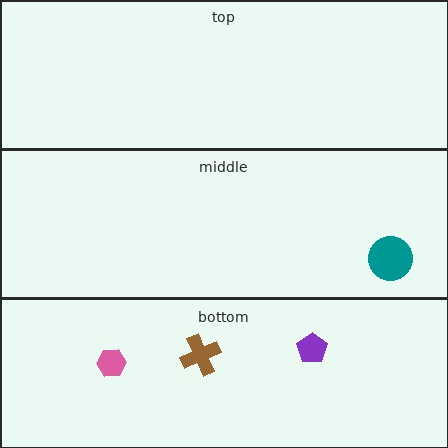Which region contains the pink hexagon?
The bottom region.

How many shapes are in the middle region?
1.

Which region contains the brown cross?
The bottom region.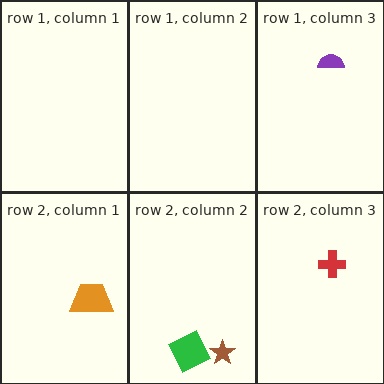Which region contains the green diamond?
The row 2, column 2 region.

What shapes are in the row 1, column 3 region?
The purple semicircle.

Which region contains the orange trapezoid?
The row 2, column 1 region.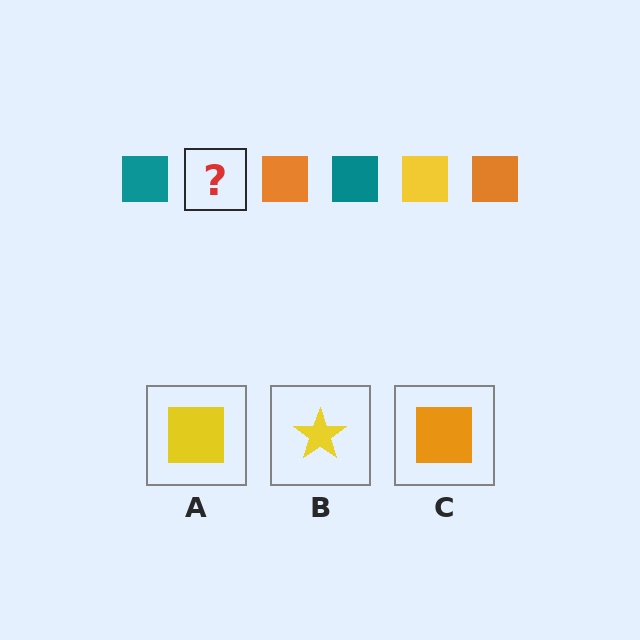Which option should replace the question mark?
Option A.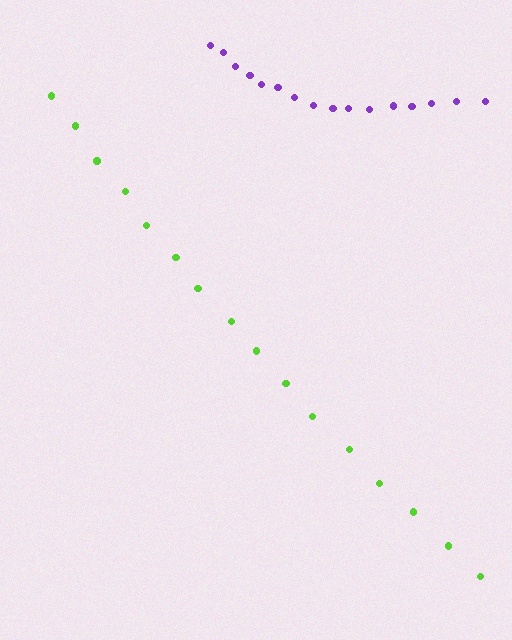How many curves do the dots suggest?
There are 2 distinct paths.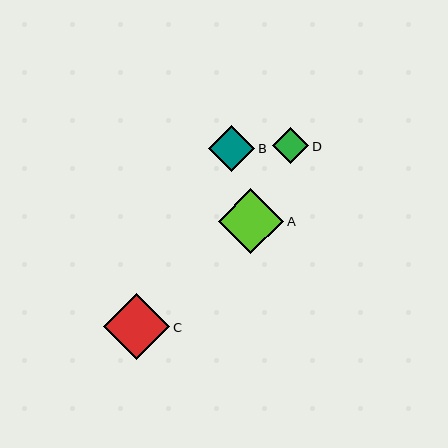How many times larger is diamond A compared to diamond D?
Diamond A is approximately 1.8 times the size of diamond D.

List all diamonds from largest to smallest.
From largest to smallest: C, A, B, D.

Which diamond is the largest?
Diamond C is the largest with a size of approximately 66 pixels.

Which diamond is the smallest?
Diamond D is the smallest with a size of approximately 36 pixels.